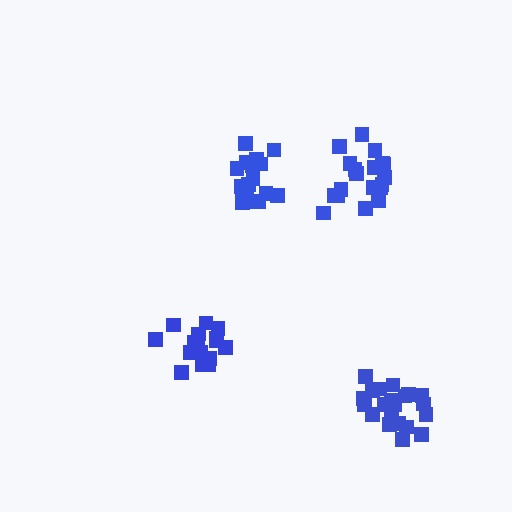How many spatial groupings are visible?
There are 4 spatial groupings.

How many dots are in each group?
Group 1: 18 dots, Group 2: 21 dots, Group 3: 16 dots, Group 4: 19 dots (74 total).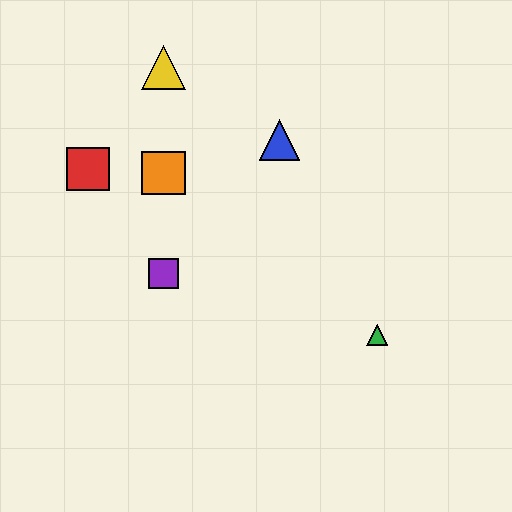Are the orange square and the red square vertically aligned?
No, the orange square is at x≈164 and the red square is at x≈88.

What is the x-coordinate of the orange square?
The orange square is at x≈164.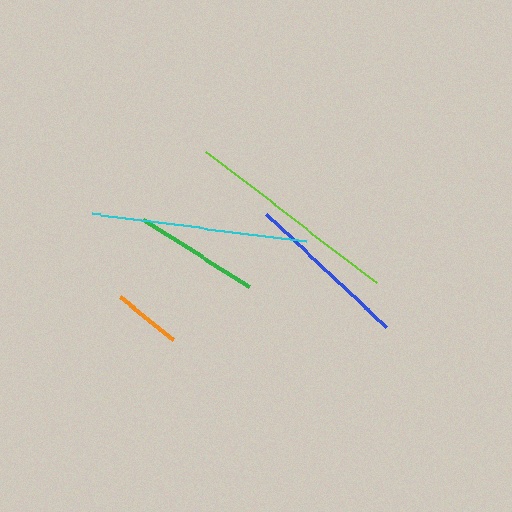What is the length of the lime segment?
The lime segment is approximately 216 pixels long.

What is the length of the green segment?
The green segment is approximately 125 pixels long.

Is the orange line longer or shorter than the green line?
The green line is longer than the orange line.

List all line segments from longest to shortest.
From longest to shortest: lime, cyan, blue, green, orange.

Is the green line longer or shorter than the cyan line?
The cyan line is longer than the green line.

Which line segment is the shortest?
The orange line is the shortest at approximately 69 pixels.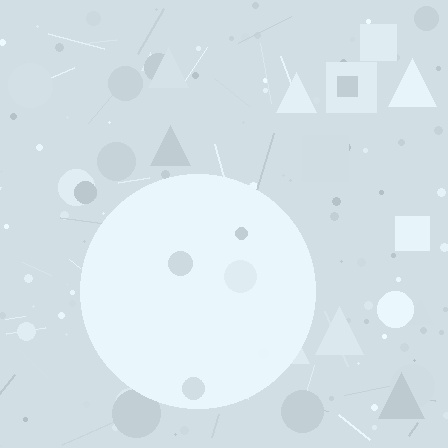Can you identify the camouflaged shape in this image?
The camouflaged shape is a circle.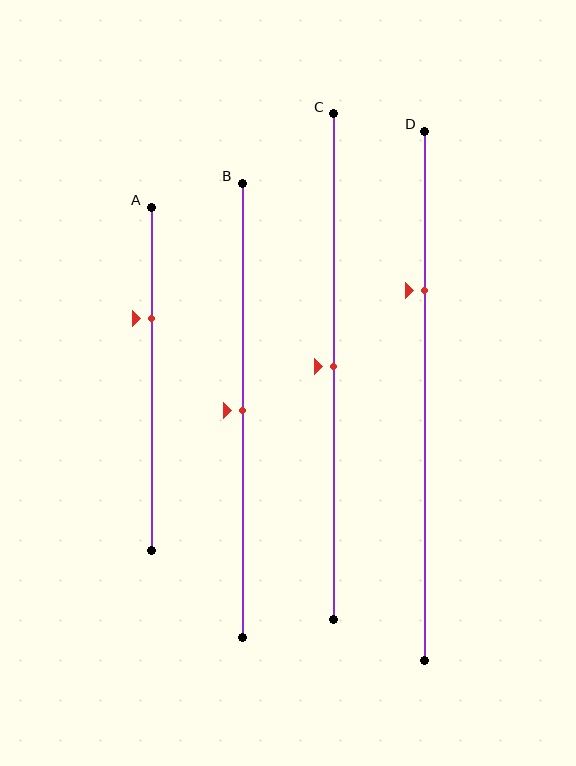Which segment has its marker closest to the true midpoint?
Segment B has its marker closest to the true midpoint.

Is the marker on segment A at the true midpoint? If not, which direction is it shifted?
No, the marker on segment A is shifted upward by about 18% of the segment length.